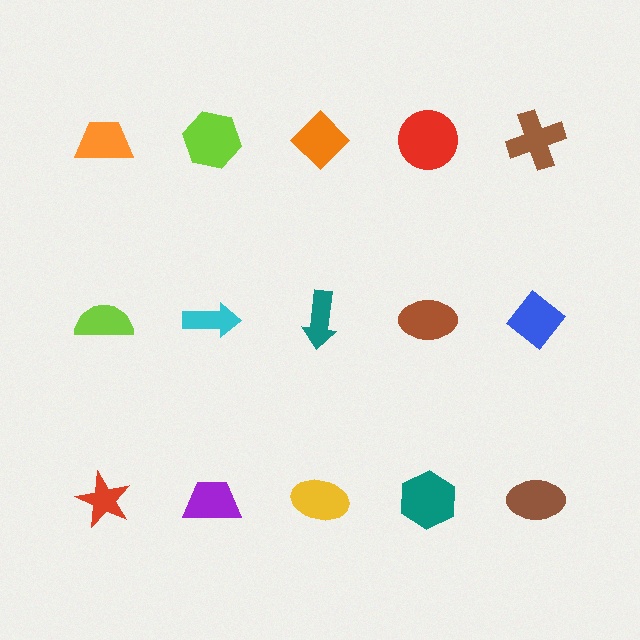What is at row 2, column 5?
A blue diamond.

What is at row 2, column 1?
A lime semicircle.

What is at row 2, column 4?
A brown ellipse.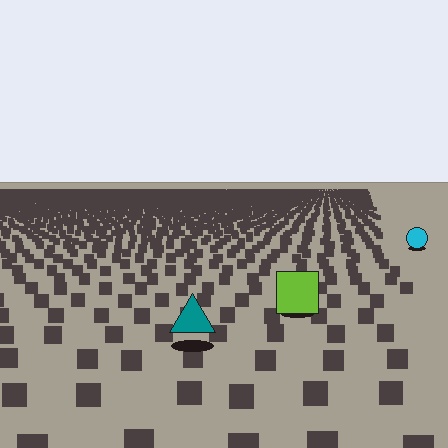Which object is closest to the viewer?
The teal triangle is closest. The texture marks near it are larger and more spread out.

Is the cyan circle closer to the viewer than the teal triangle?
No. The teal triangle is closer — you can tell from the texture gradient: the ground texture is coarser near it.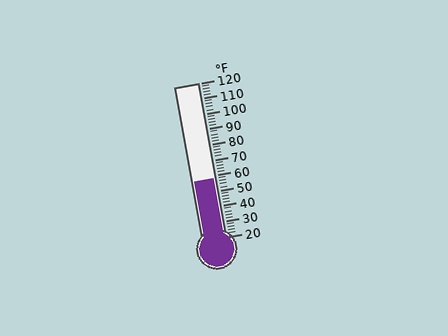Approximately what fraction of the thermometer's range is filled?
The thermometer is filled to approximately 40% of its range.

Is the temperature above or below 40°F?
The temperature is above 40°F.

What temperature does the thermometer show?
The thermometer shows approximately 58°F.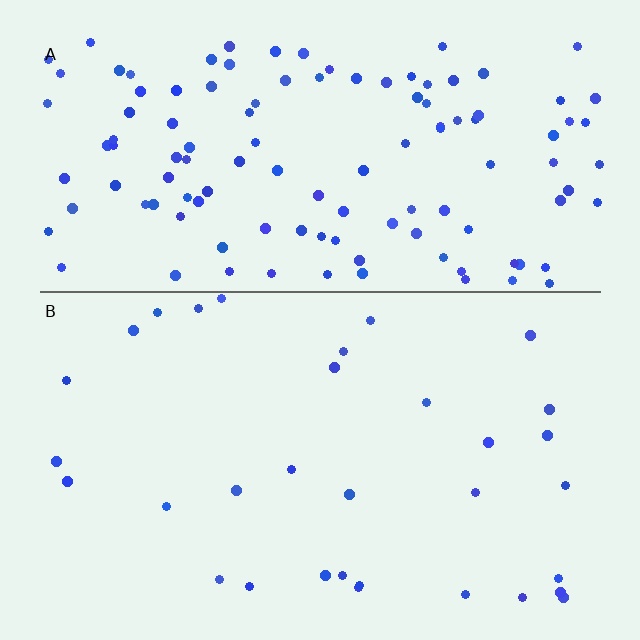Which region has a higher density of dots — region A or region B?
A (the top).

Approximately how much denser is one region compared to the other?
Approximately 3.7× — region A over region B.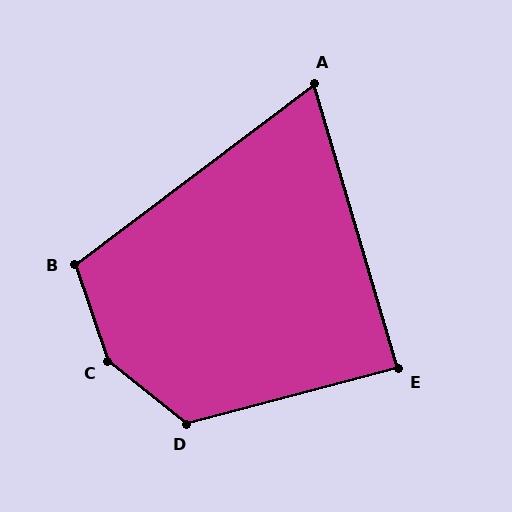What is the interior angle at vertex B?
Approximately 108 degrees (obtuse).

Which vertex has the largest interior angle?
C, at approximately 148 degrees.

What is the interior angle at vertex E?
Approximately 88 degrees (approximately right).